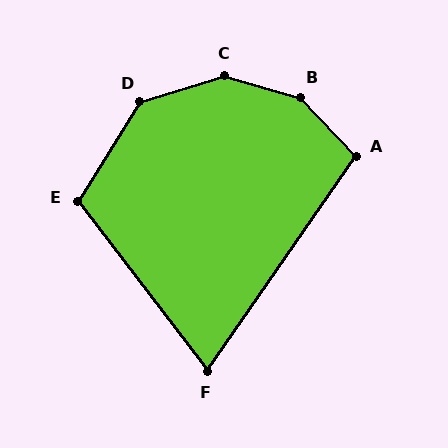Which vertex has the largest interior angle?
B, at approximately 149 degrees.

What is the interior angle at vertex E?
Approximately 110 degrees (obtuse).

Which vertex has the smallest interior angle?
F, at approximately 72 degrees.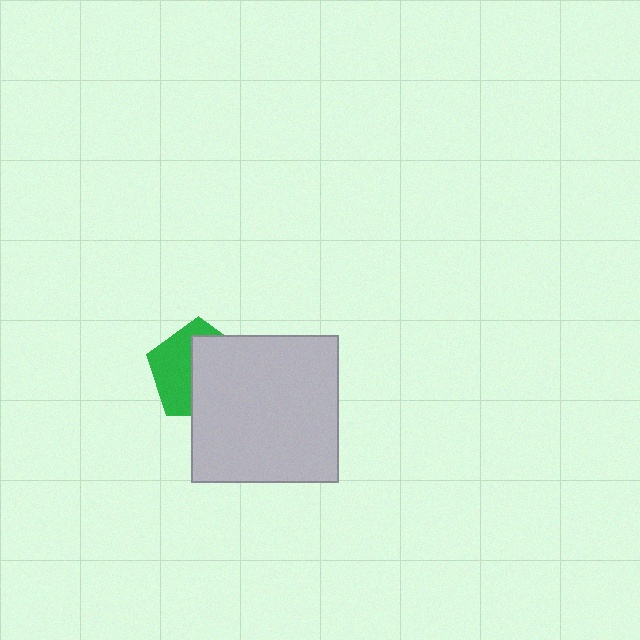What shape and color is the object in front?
The object in front is a light gray square.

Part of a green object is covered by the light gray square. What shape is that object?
It is a pentagon.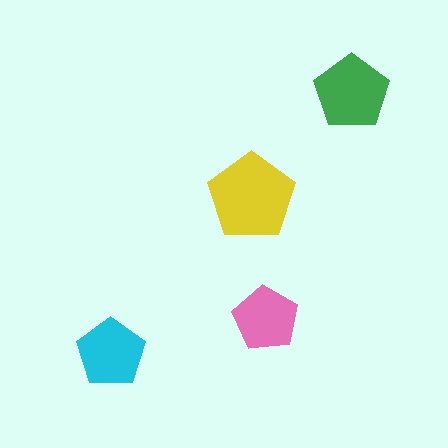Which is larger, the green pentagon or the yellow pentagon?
The yellow one.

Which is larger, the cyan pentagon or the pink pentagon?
The cyan one.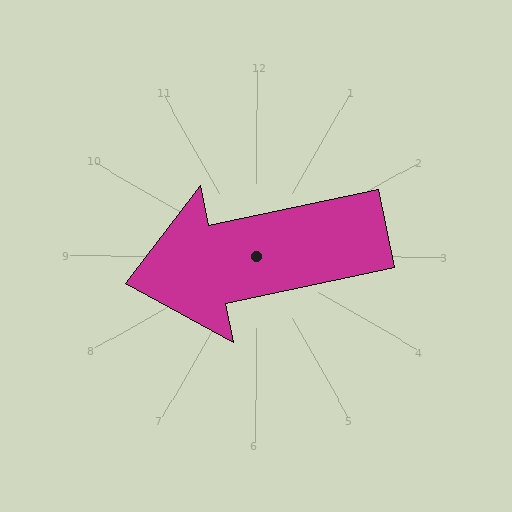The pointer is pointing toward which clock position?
Roughly 9 o'clock.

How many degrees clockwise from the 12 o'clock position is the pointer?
Approximately 258 degrees.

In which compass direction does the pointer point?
West.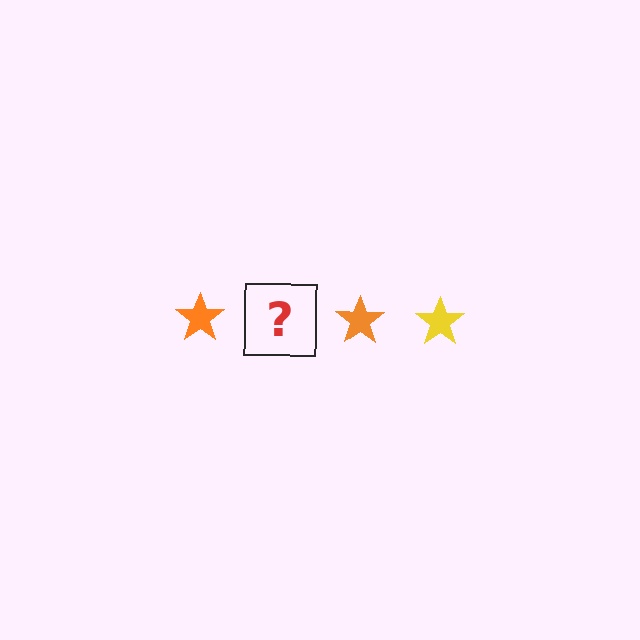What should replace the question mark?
The question mark should be replaced with a yellow star.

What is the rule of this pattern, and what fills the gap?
The rule is that the pattern cycles through orange, yellow stars. The gap should be filled with a yellow star.